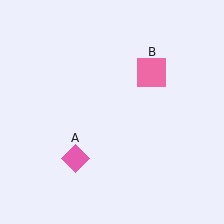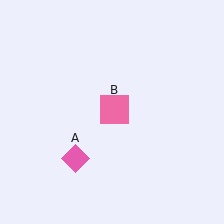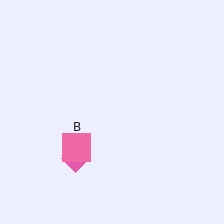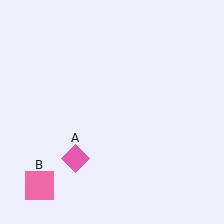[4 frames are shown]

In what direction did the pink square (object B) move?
The pink square (object B) moved down and to the left.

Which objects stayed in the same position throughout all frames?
Pink diamond (object A) remained stationary.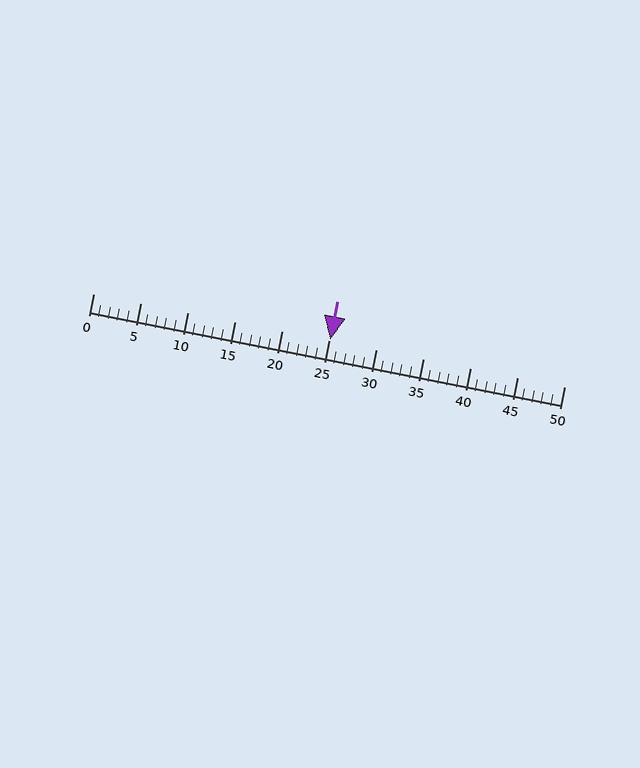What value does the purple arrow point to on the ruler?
The purple arrow points to approximately 25.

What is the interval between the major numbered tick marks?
The major tick marks are spaced 5 units apart.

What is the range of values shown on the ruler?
The ruler shows values from 0 to 50.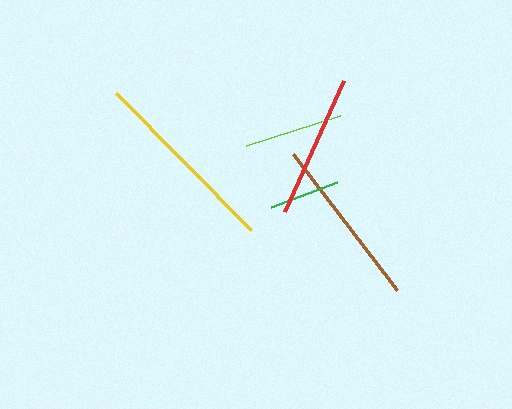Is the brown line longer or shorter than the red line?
The brown line is longer than the red line.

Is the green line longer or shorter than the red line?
The red line is longer than the green line.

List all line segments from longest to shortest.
From longest to shortest: yellow, brown, red, lime, green.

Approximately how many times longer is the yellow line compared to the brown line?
The yellow line is approximately 1.1 times the length of the brown line.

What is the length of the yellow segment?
The yellow segment is approximately 192 pixels long.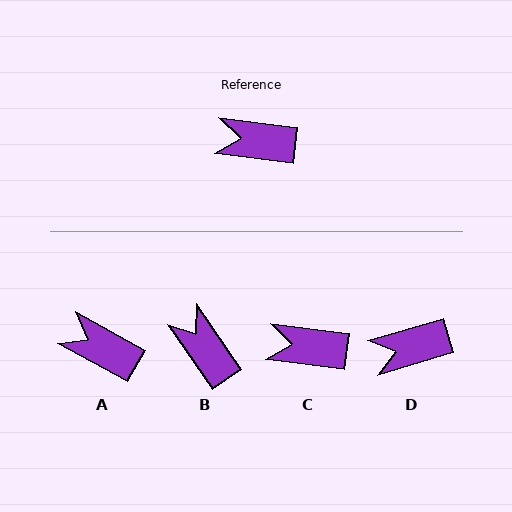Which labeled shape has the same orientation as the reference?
C.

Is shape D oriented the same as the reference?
No, it is off by about 23 degrees.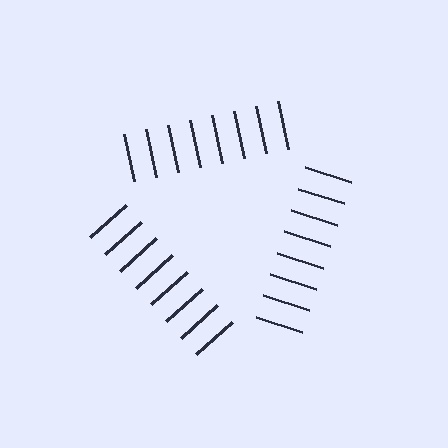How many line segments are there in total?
24 — 8 along each of the 3 edges.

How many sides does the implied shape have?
3 sides — the line-ends trace a triangle.